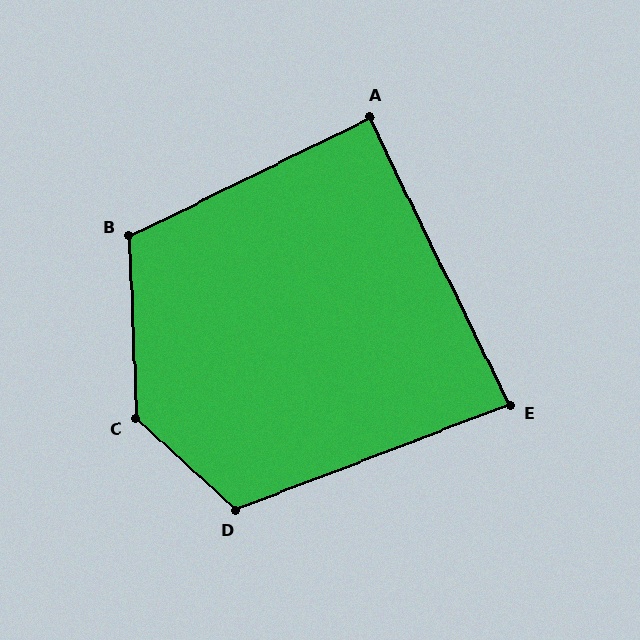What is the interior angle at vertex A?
Approximately 90 degrees (approximately right).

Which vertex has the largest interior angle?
C, at approximately 135 degrees.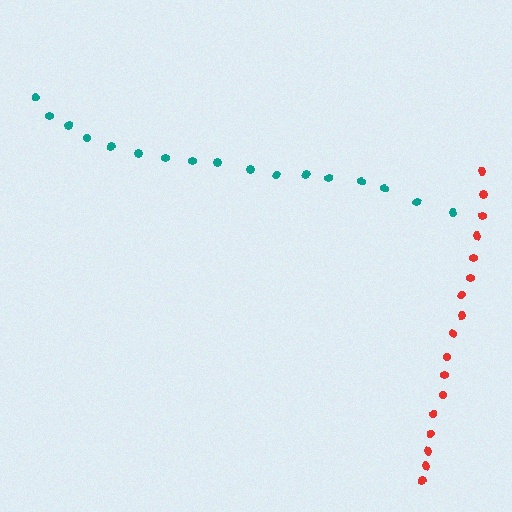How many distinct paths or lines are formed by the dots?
There are 2 distinct paths.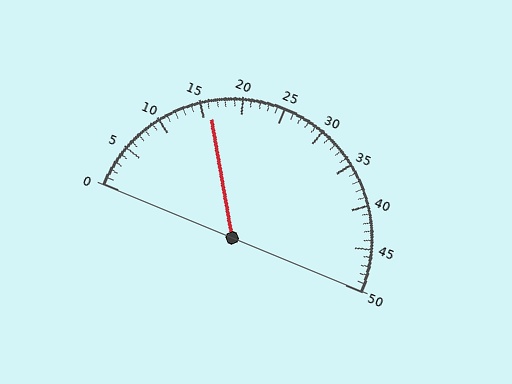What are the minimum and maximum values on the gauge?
The gauge ranges from 0 to 50.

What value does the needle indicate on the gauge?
The needle indicates approximately 16.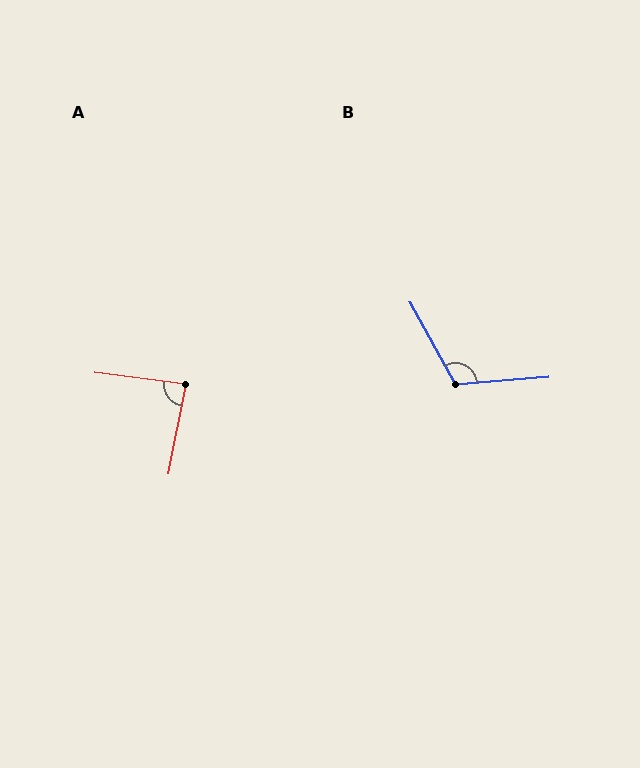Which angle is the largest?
B, at approximately 114 degrees.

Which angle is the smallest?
A, at approximately 86 degrees.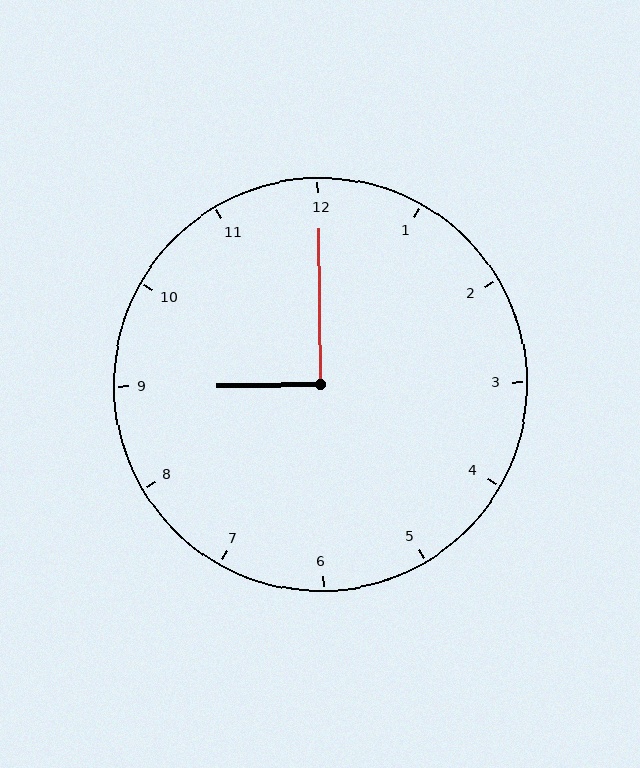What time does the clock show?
9:00.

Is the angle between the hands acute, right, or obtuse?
It is right.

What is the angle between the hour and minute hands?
Approximately 90 degrees.